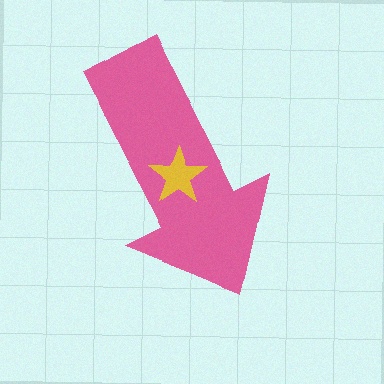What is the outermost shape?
The pink arrow.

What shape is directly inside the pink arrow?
The yellow star.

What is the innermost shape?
The yellow star.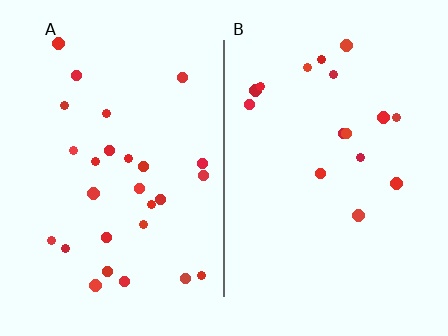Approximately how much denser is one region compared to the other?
Approximately 1.7× — region A over region B.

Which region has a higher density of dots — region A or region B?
A (the left).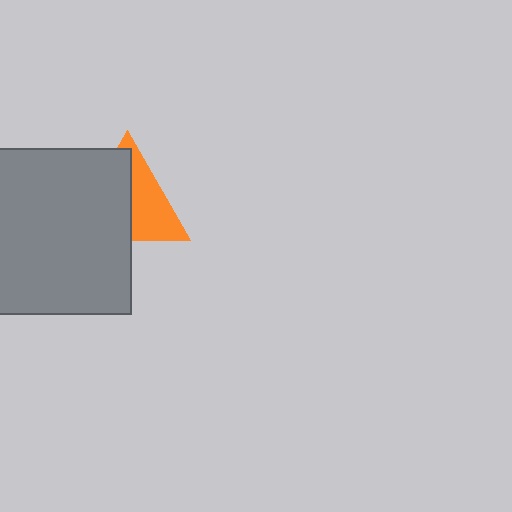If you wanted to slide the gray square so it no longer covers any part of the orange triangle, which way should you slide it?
Slide it left — that is the most direct way to separate the two shapes.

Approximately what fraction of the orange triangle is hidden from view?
Roughly 54% of the orange triangle is hidden behind the gray square.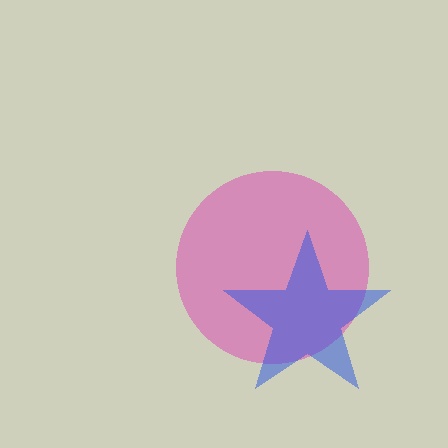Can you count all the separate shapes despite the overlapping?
Yes, there are 2 separate shapes.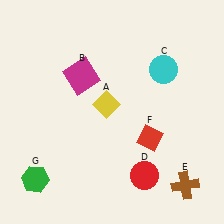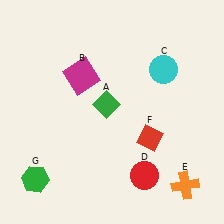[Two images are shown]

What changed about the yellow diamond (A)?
In Image 1, A is yellow. In Image 2, it changed to green.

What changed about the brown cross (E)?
In Image 1, E is brown. In Image 2, it changed to orange.